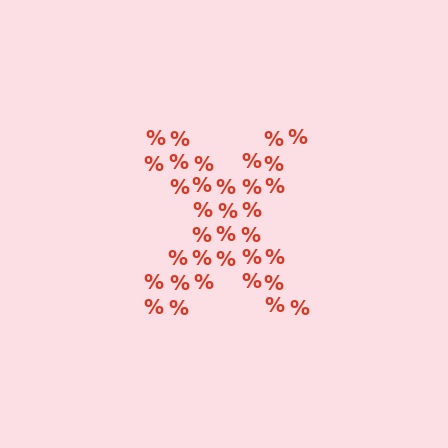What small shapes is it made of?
It is made of small percent signs.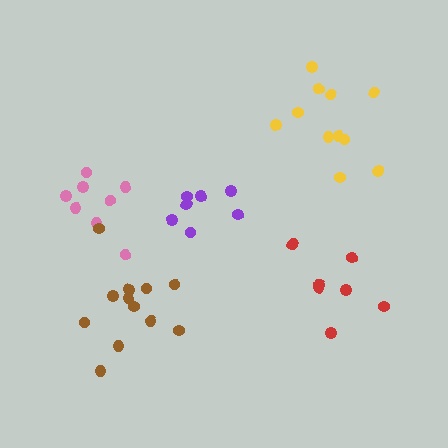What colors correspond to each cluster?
The clusters are colored: pink, brown, yellow, red, purple.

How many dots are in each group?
Group 1: 8 dots, Group 2: 12 dots, Group 3: 11 dots, Group 4: 8 dots, Group 5: 7 dots (46 total).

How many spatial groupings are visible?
There are 5 spatial groupings.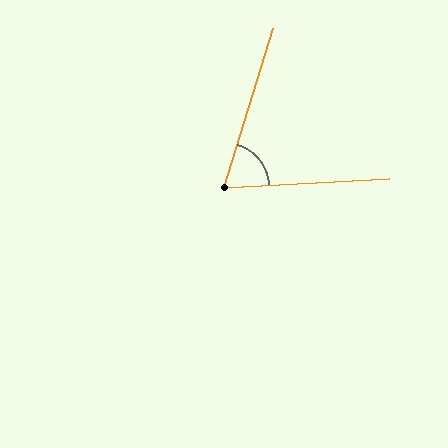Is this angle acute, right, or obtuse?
It is acute.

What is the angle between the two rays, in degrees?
Approximately 70 degrees.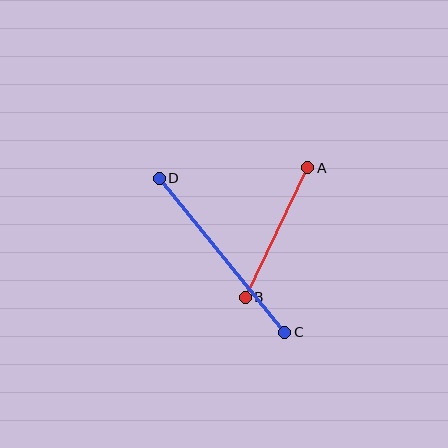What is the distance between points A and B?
The distance is approximately 144 pixels.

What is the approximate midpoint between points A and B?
The midpoint is at approximately (277, 233) pixels.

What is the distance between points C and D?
The distance is approximately 199 pixels.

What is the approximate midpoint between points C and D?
The midpoint is at approximately (222, 255) pixels.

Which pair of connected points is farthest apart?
Points C and D are farthest apart.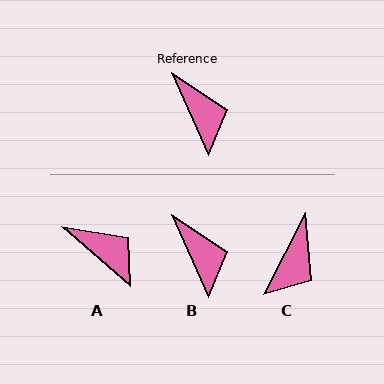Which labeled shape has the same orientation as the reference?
B.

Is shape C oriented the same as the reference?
No, it is off by about 51 degrees.